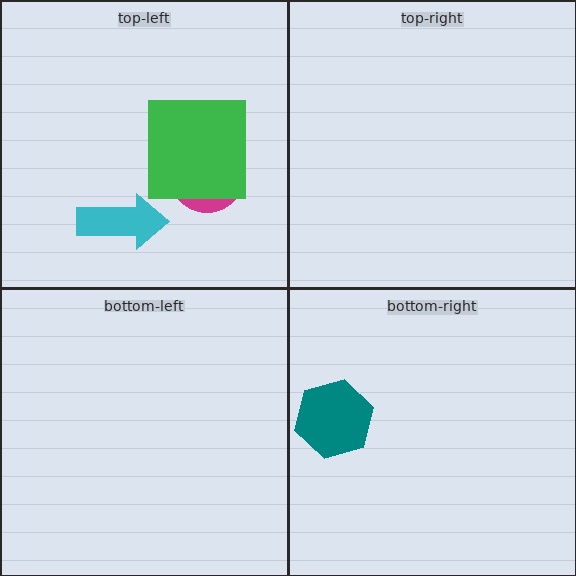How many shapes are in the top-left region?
3.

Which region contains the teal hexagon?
The bottom-right region.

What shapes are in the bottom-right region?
The teal hexagon.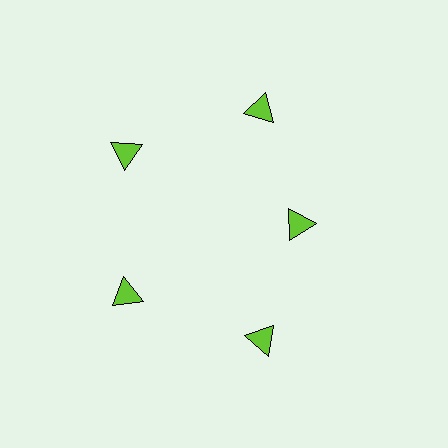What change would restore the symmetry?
The symmetry would be restored by moving it outward, back onto the ring so that all 5 triangles sit at equal angles and equal distance from the center.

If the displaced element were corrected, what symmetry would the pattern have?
It would have 5-fold rotational symmetry — the pattern would map onto itself every 72 degrees.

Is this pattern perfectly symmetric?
No. The 5 lime triangles are arranged in a ring, but one element near the 3 o'clock position is pulled inward toward the center, breaking the 5-fold rotational symmetry.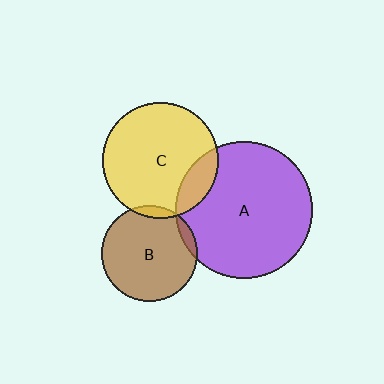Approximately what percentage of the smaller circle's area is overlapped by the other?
Approximately 5%.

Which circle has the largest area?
Circle A (purple).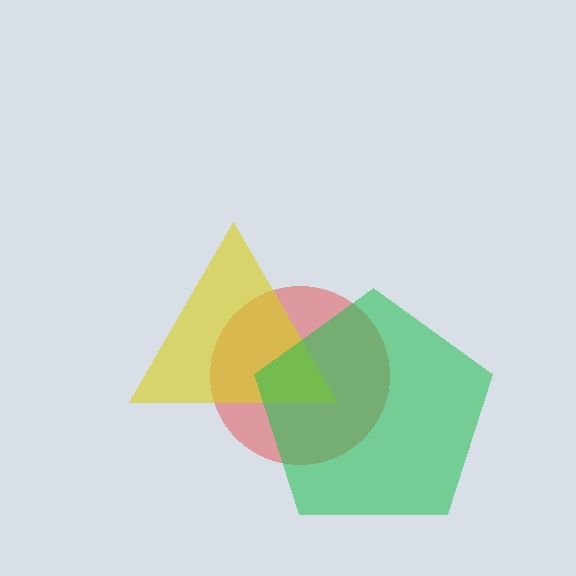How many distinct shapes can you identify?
There are 3 distinct shapes: a red circle, a yellow triangle, a green pentagon.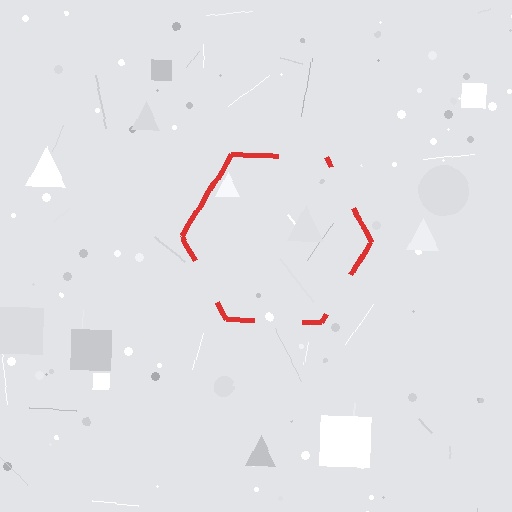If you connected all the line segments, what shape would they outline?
They would outline a hexagon.